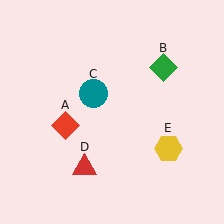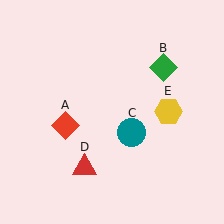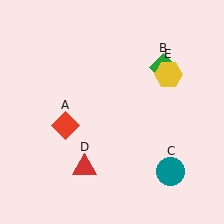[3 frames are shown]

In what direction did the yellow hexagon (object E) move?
The yellow hexagon (object E) moved up.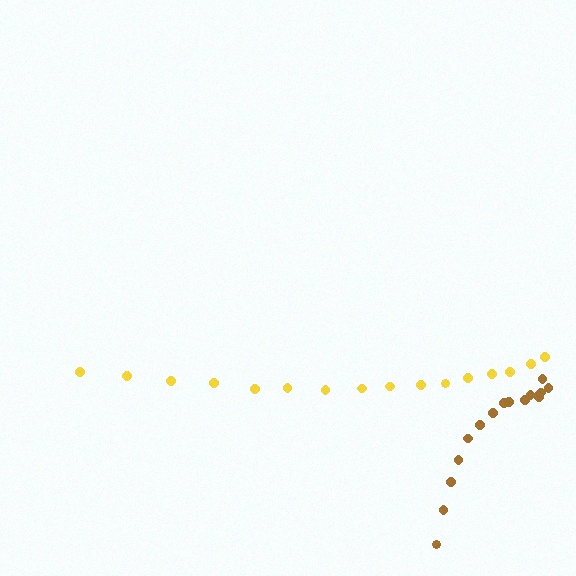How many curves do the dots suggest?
There are 2 distinct paths.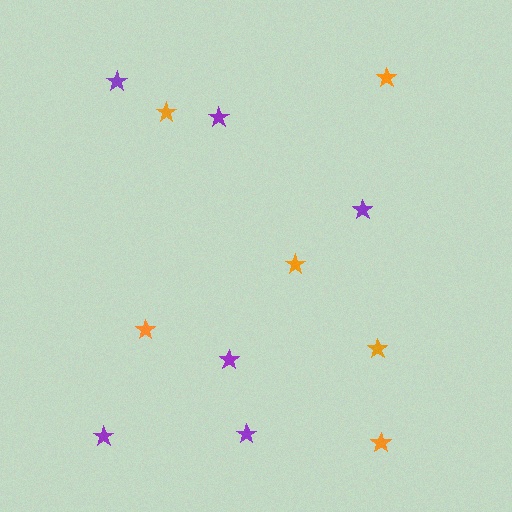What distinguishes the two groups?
There are 2 groups: one group of orange stars (6) and one group of purple stars (6).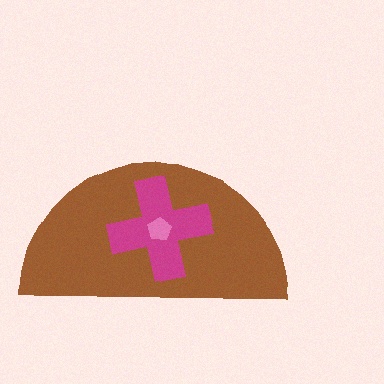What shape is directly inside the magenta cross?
The pink pentagon.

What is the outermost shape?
The brown semicircle.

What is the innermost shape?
The pink pentagon.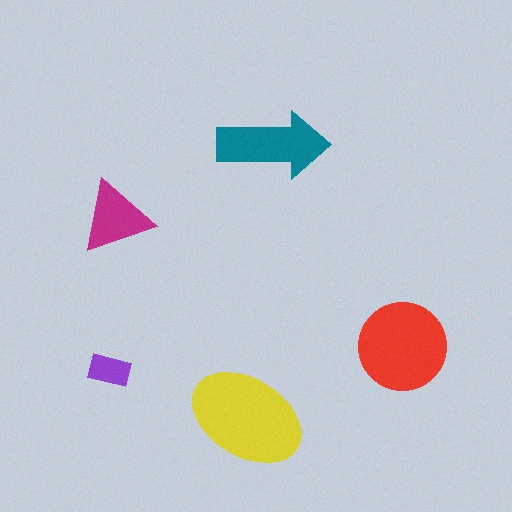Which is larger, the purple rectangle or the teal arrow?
The teal arrow.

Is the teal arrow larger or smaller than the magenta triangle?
Larger.